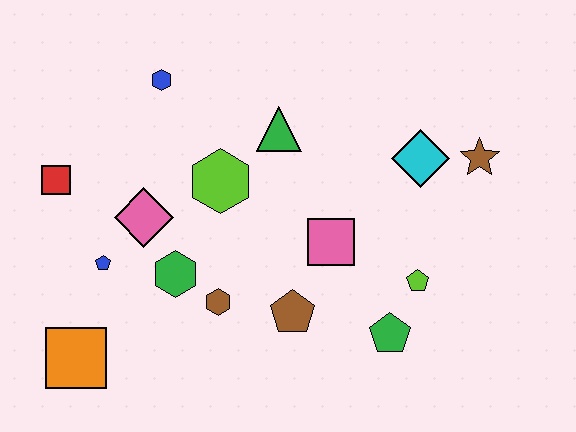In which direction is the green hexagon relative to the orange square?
The green hexagon is to the right of the orange square.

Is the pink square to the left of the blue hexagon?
No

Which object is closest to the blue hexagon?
The lime hexagon is closest to the blue hexagon.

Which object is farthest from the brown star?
The orange square is farthest from the brown star.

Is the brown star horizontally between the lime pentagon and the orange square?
No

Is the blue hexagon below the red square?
No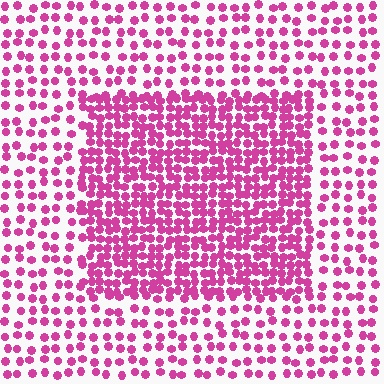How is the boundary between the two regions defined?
The boundary is defined by a change in element density (approximately 2.1x ratio). All elements are the same color, size, and shape.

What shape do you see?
I see a rectangle.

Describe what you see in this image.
The image contains small magenta elements arranged at two different densities. A rectangle-shaped region is visible where the elements are more densely packed than the surrounding area.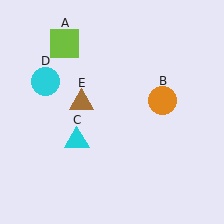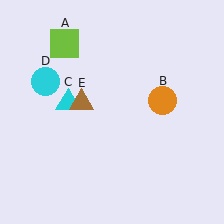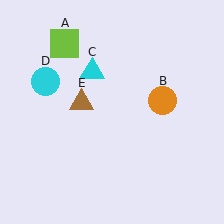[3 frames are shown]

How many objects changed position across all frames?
1 object changed position: cyan triangle (object C).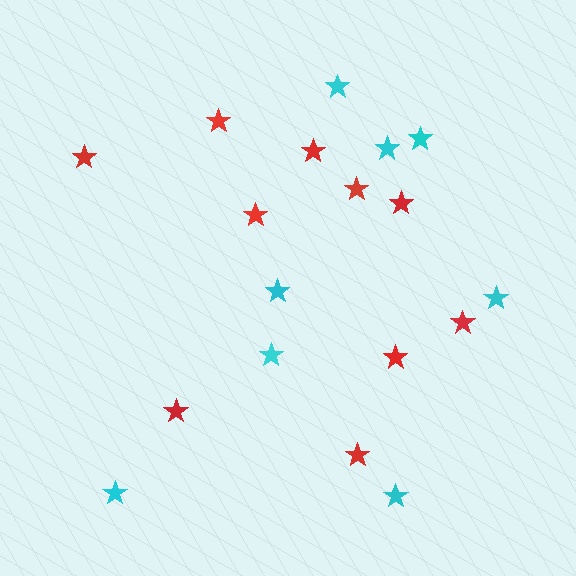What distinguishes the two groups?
There are 2 groups: one group of red stars (10) and one group of cyan stars (8).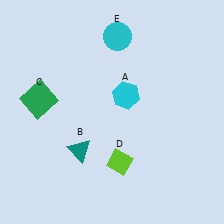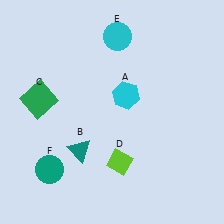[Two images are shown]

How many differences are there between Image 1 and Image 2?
There is 1 difference between the two images.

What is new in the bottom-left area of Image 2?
A teal circle (F) was added in the bottom-left area of Image 2.